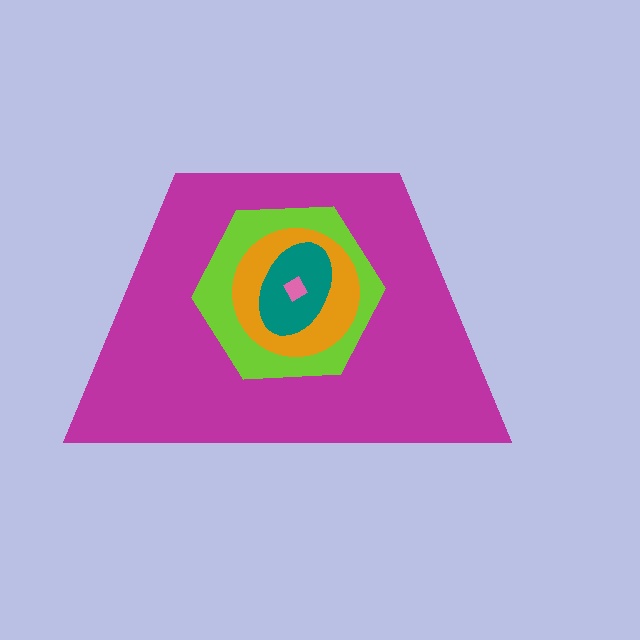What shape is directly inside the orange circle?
The teal ellipse.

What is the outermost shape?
The magenta trapezoid.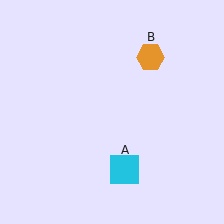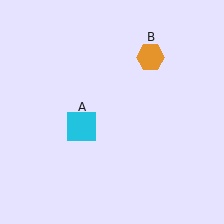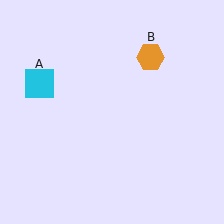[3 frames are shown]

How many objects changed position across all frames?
1 object changed position: cyan square (object A).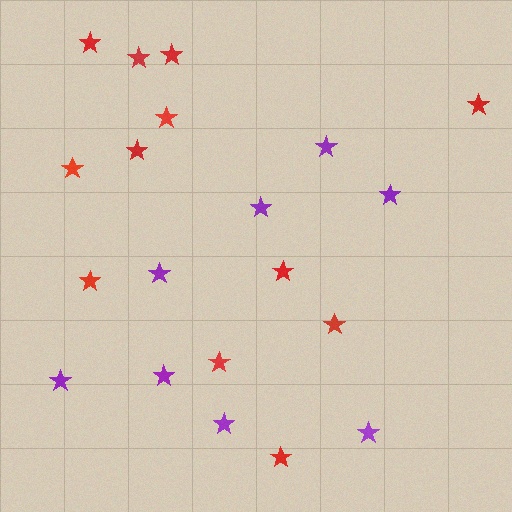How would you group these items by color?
There are 2 groups: one group of purple stars (8) and one group of red stars (12).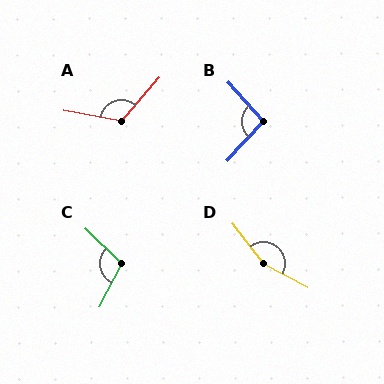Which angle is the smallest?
B, at approximately 95 degrees.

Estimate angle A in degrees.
Approximately 121 degrees.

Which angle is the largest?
D, at approximately 155 degrees.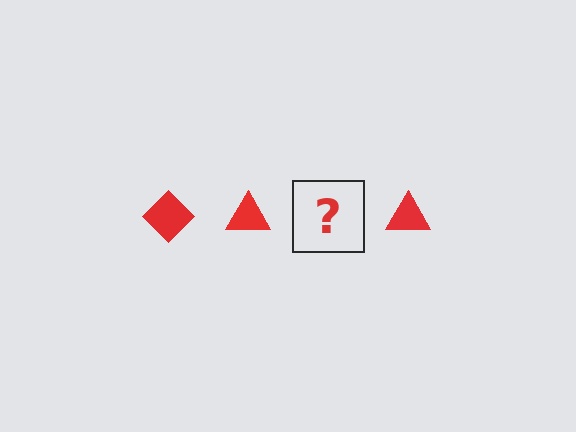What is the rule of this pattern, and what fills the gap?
The rule is that the pattern cycles through diamond, triangle shapes in red. The gap should be filled with a red diamond.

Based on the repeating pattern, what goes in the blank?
The blank should be a red diamond.